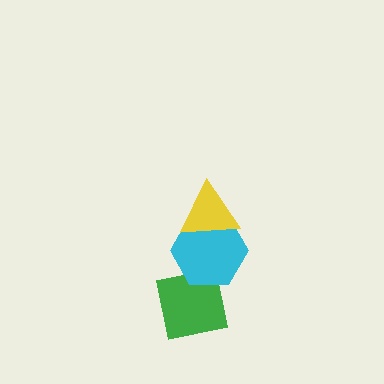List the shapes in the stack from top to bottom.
From top to bottom: the yellow triangle, the cyan hexagon, the green square.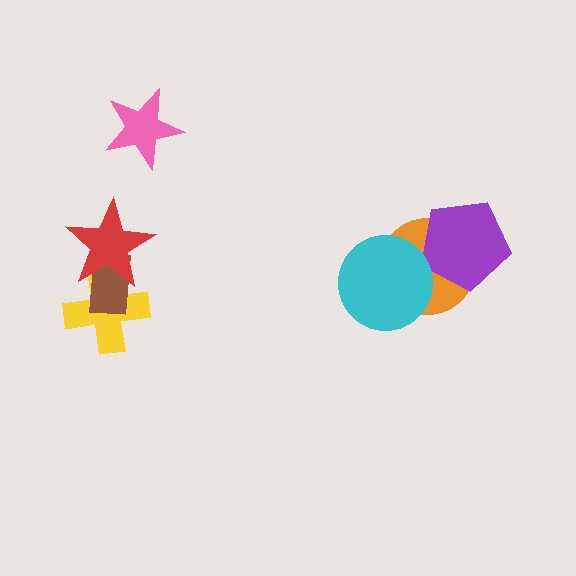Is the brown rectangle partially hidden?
Yes, it is partially covered by another shape.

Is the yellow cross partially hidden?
Yes, it is partially covered by another shape.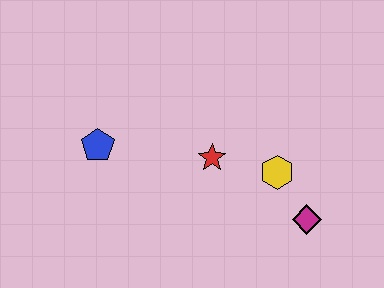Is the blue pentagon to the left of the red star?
Yes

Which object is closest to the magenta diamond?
The yellow hexagon is closest to the magenta diamond.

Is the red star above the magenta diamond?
Yes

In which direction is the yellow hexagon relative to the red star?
The yellow hexagon is to the right of the red star.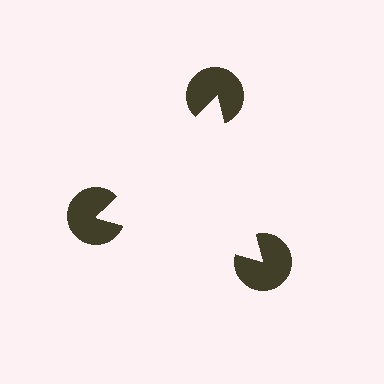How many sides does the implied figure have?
3 sides.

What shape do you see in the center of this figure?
An illusory triangle — its edges are inferred from the aligned wedge cuts in the pac-man discs, not physically drawn.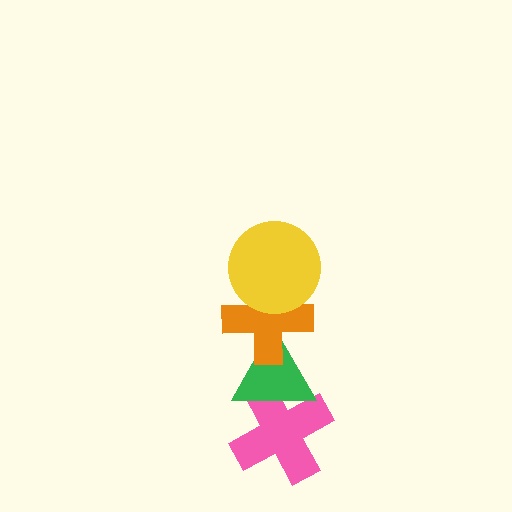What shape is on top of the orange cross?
The yellow circle is on top of the orange cross.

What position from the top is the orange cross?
The orange cross is 2nd from the top.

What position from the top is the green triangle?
The green triangle is 3rd from the top.